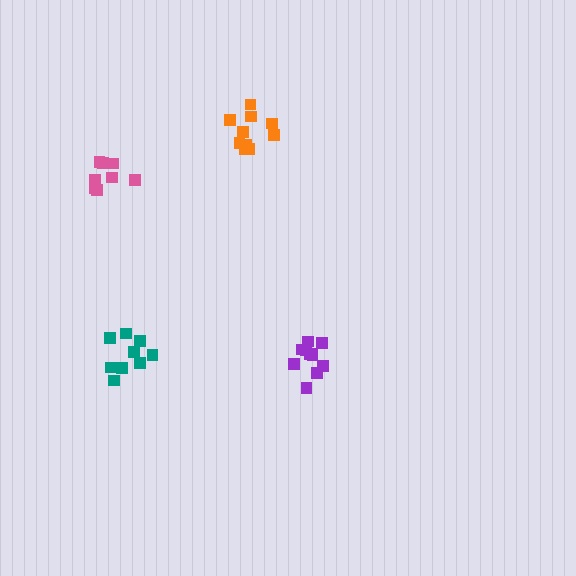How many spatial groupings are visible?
There are 4 spatial groupings.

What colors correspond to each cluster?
The clusters are colored: pink, purple, teal, orange.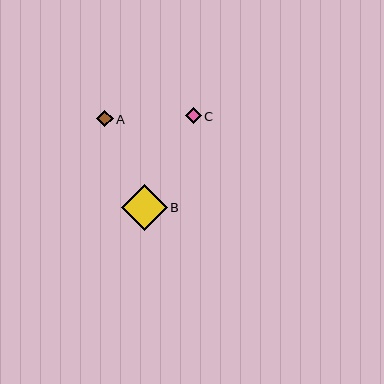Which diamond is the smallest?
Diamond C is the smallest with a size of approximately 16 pixels.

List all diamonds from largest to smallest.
From largest to smallest: B, A, C.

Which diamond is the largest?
Diamond B is the largest with a size of approximately 46 pixels.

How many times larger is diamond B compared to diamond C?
Diamond B is approximately 2.9 times the size of diamond C.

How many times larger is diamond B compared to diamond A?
Diamond B is approximately 2.8 times the size of diamond A.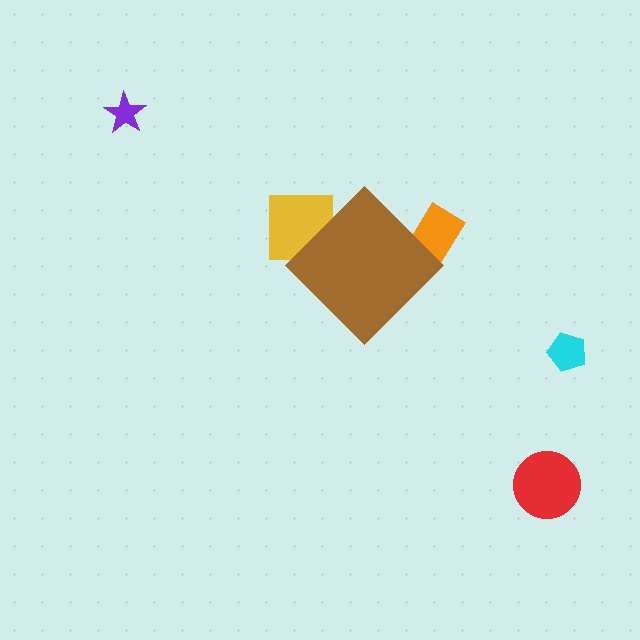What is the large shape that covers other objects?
A brown diamond.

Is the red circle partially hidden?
No, the red circle is fully visible.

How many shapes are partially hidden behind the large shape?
2 shapes are partially hidden.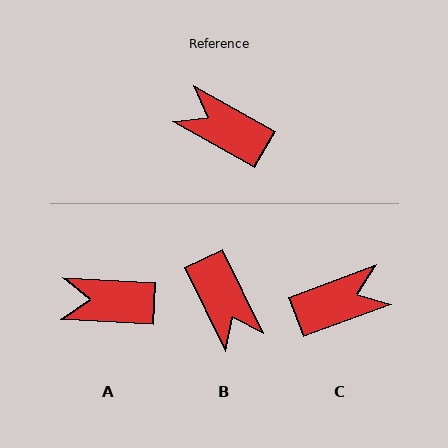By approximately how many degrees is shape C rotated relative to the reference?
Approximately 130 degrees clockwise.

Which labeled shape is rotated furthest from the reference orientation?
B, about 146 degrees away.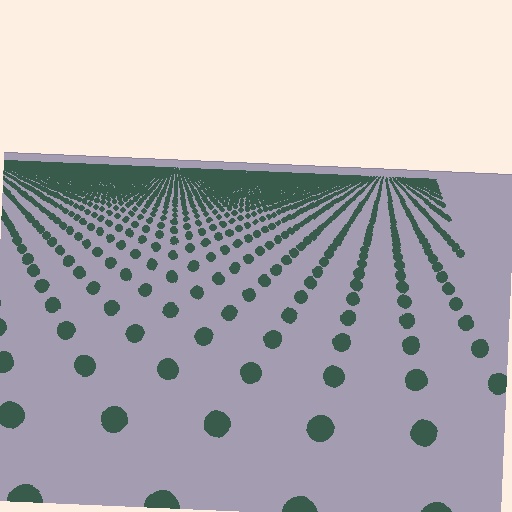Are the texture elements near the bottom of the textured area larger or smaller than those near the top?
Larger. Near the bottom, elements are closer to the viewer and appear at a bigger on-screen size.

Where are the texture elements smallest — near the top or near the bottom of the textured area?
Near the top.